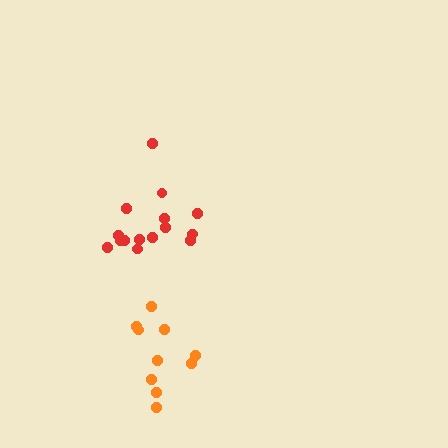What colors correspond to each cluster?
The clusters are colored: red, orange.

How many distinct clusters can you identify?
There are 2 distinct clusters.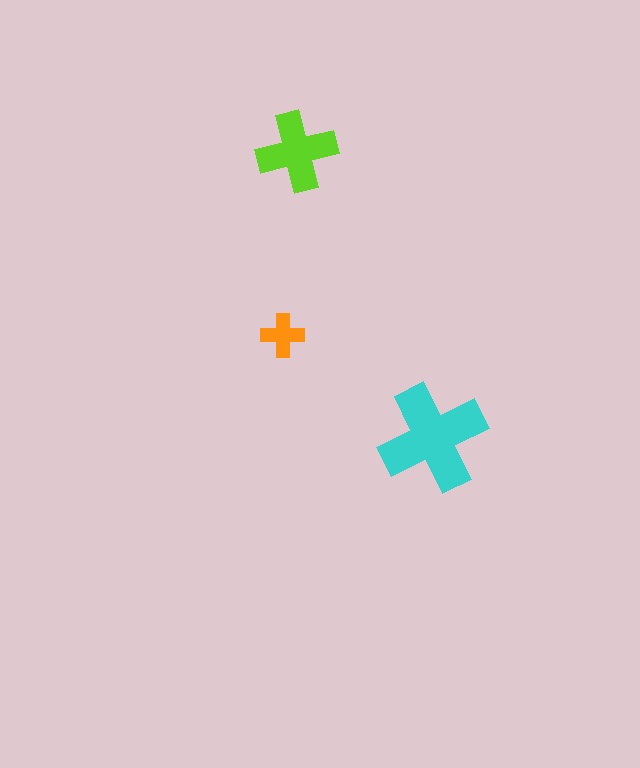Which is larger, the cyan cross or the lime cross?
The cyan one.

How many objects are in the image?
There are 3 objects in the image.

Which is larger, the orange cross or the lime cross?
The lime one.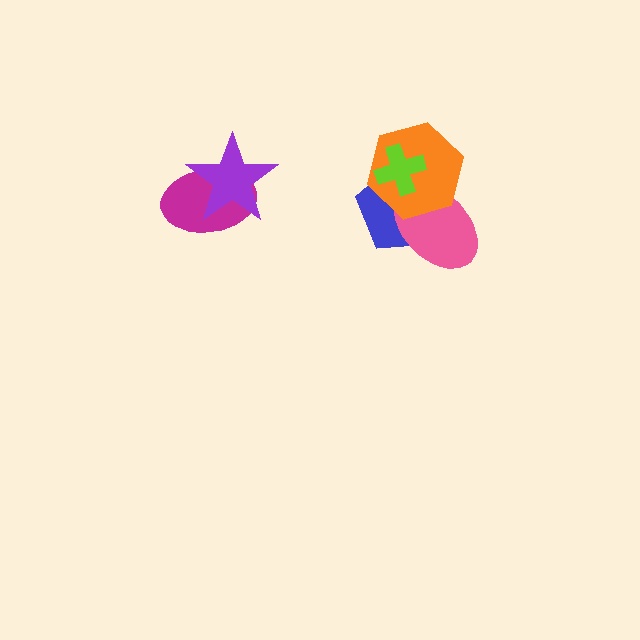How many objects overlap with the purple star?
1 object overlaps with the purple star.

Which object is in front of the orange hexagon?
The lime cross is in front of the orange hexagon.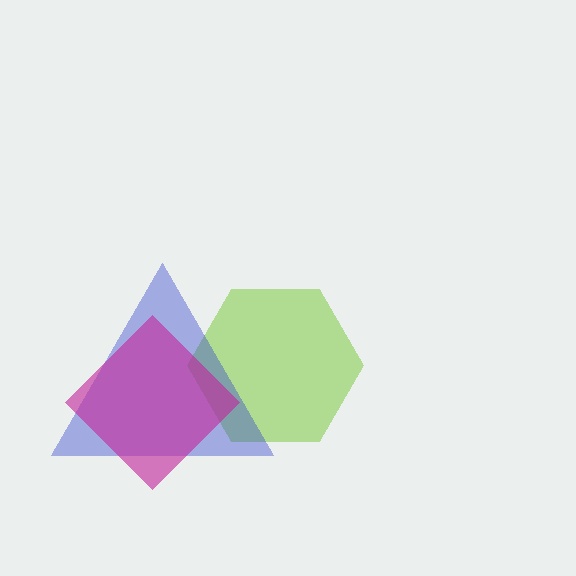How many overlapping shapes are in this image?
There are 3 overlapping shapes in the image.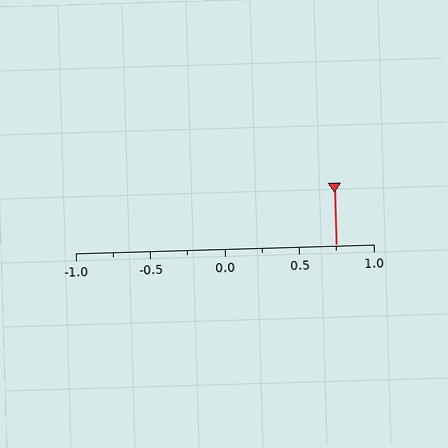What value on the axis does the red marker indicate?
The marker indicates approximately 0.75.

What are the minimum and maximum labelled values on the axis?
The axis runs from -1.0 to 1.0.